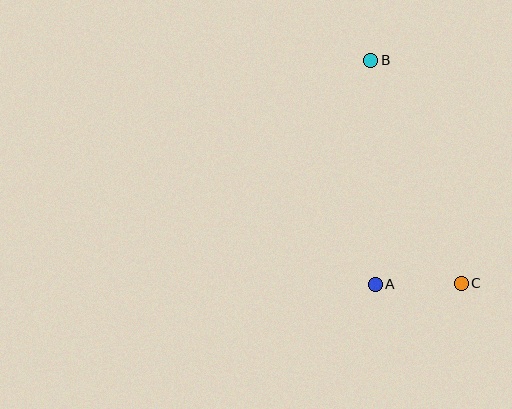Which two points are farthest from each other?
Points B and C are farthest from each other.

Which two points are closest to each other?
Points A and C are closest to each other.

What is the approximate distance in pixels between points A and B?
The distance between A and B is approximately 224 pixels.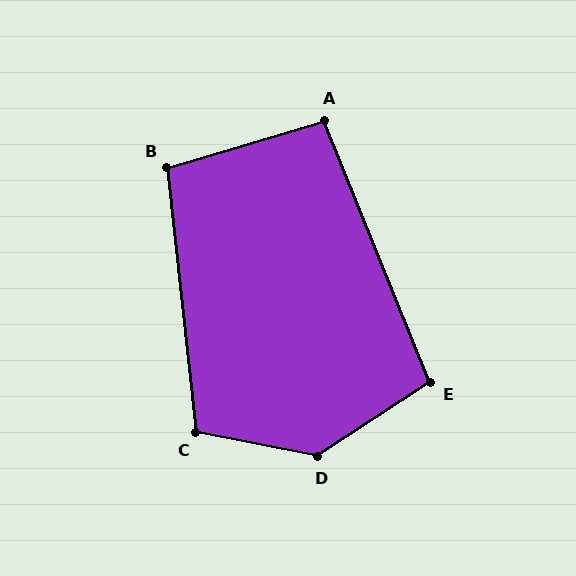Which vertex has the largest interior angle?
D, at approximately 136 degrees.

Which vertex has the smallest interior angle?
A, at approximately 96 degrees.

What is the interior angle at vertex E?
Approximately 101 degrees (obtuse).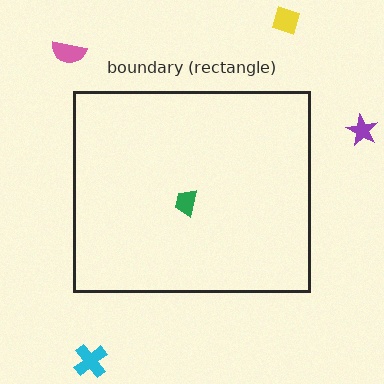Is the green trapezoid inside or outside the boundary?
Inside.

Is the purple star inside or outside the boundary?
Outside.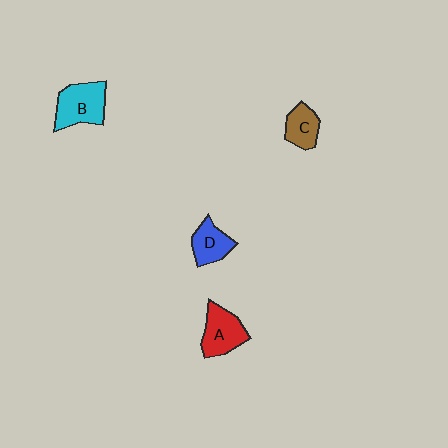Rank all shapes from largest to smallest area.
From largest to smallest: B (cyan), A (red), D (blue), C (brown).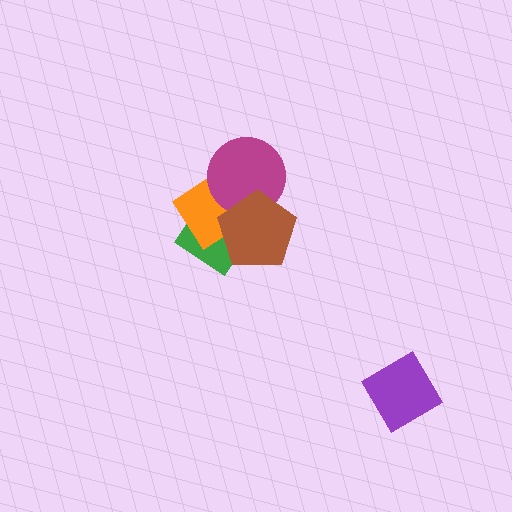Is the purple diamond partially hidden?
No, no other shape covers it.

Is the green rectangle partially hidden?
Yes, it is partially covered by another shape.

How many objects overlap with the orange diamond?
3 objects overlap with the orange diamond.